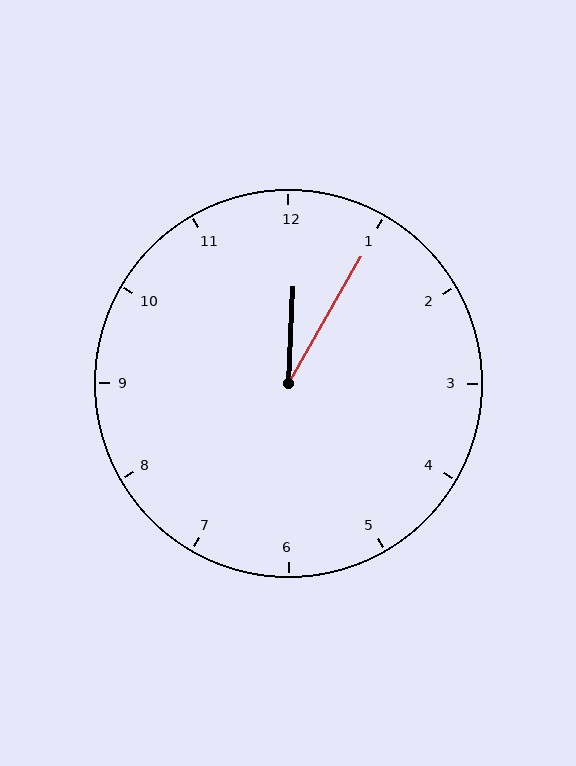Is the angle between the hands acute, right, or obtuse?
It is acute.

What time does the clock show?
12:05.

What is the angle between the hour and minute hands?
Approximately 28 degrees.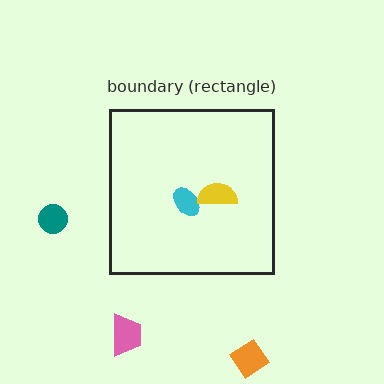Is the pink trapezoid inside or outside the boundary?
Outside.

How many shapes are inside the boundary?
2 inside, 3 outside.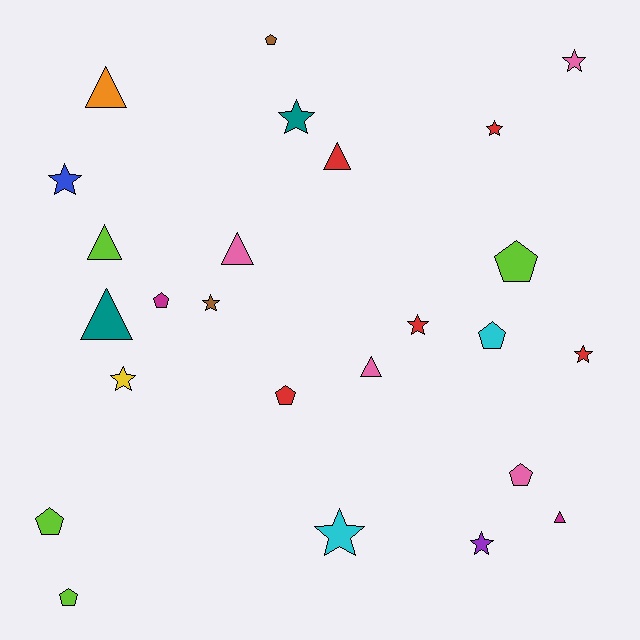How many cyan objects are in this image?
There are 2 cyan objects.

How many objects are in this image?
There are 25 objects.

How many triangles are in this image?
There are 7 triangles.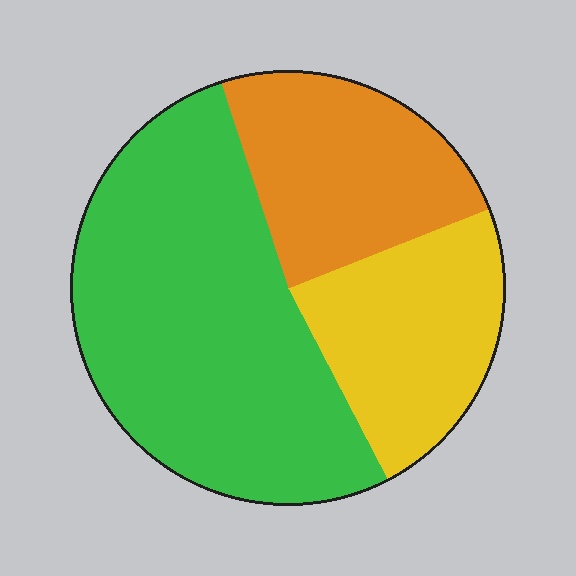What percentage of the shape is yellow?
Yellow covers about 25% of the shape.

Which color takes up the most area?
Green, at roughly 55%.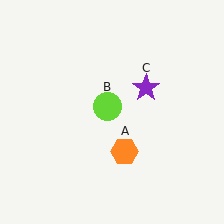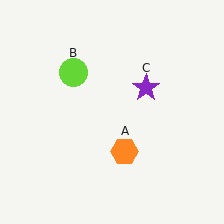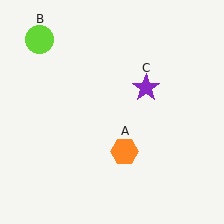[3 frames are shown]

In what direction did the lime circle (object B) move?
The lime circle (object B) moved up and to the left.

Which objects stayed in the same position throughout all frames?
Orange hexagon (object A) and purple star (object C) remained stationary.